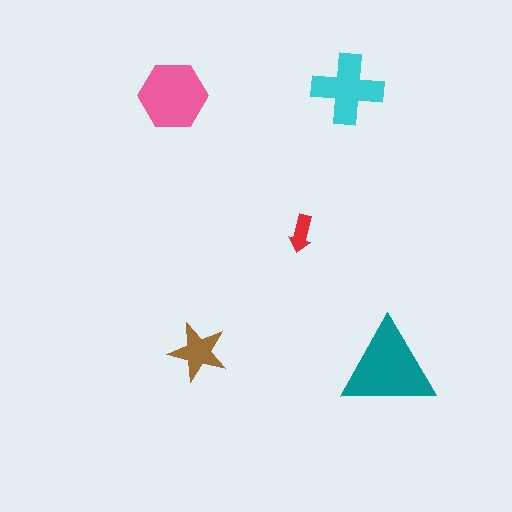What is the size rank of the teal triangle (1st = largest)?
1st.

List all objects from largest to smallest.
The teal triangle, the pink hexagon, the cyan cross, the brown star, the red arrow.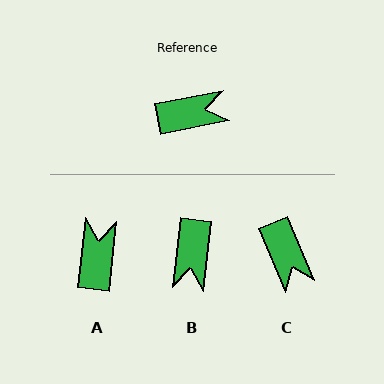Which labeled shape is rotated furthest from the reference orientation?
B, about 108 degrees away.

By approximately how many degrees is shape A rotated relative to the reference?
Approximately 72 degrees counter-clockwise.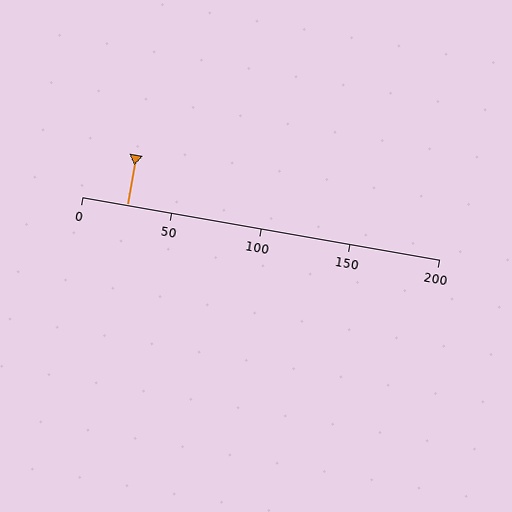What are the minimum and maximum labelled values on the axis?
The axis runs from 0 to 200.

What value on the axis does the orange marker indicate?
The marker indicates approximately 25.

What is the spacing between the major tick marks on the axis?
The major ticks are spaced 50 apart.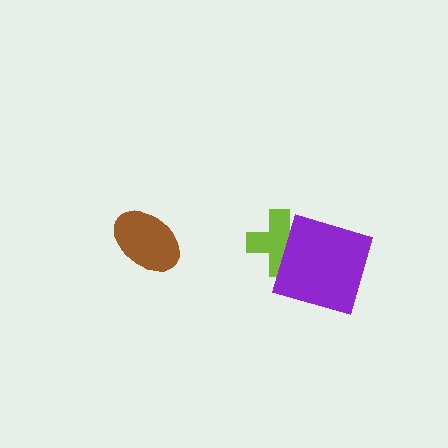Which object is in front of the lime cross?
The purple square is in front of the lime cross.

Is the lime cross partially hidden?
Yes, it is partially covered by another shape.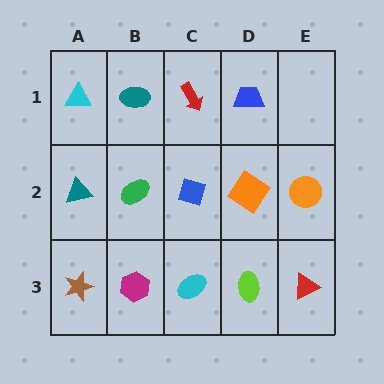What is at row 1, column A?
A cyan triangle.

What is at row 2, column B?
A green ellipse.